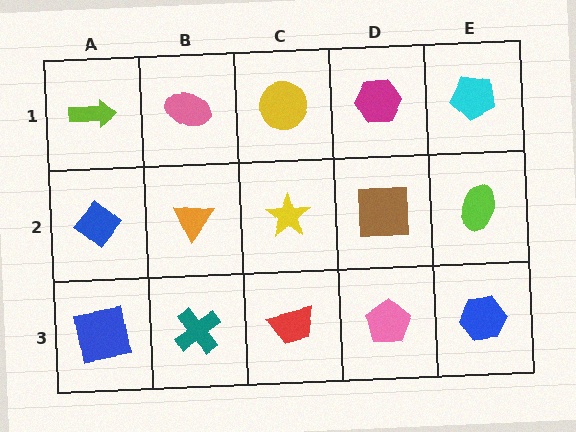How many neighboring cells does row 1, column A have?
2.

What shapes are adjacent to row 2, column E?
A cyan pentagon (row 1, column E), a blue hexagon (row 3, column E), a brown square (row 2, column D).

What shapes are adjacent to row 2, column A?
A lime arrow (row 1, column A), a blue square (row 3, column A), an orange triangle (row 2, column B).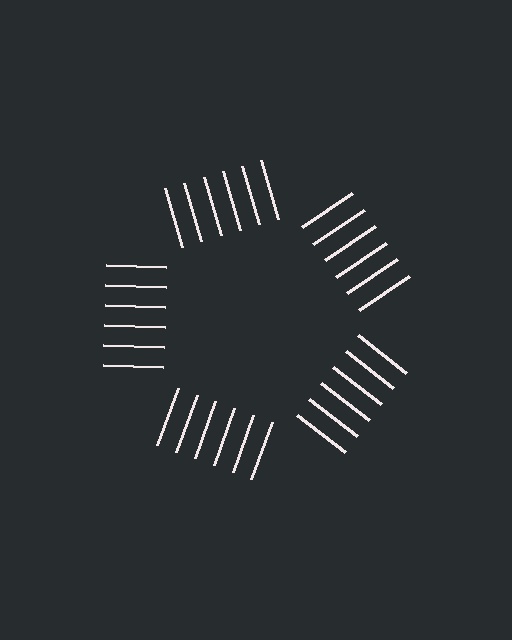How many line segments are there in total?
30 — 6 along each of the 5 edges.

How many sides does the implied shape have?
5 sides — the line-ends trace a pentagon.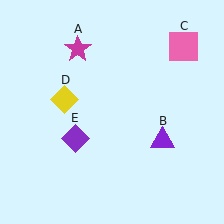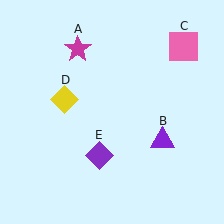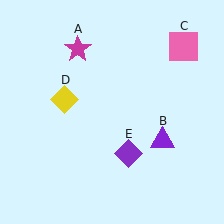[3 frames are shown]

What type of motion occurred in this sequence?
The purple diamond (object E) rotated counterclockwise around the center of the scene.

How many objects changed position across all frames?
1 object changed position: purple diamond (object E).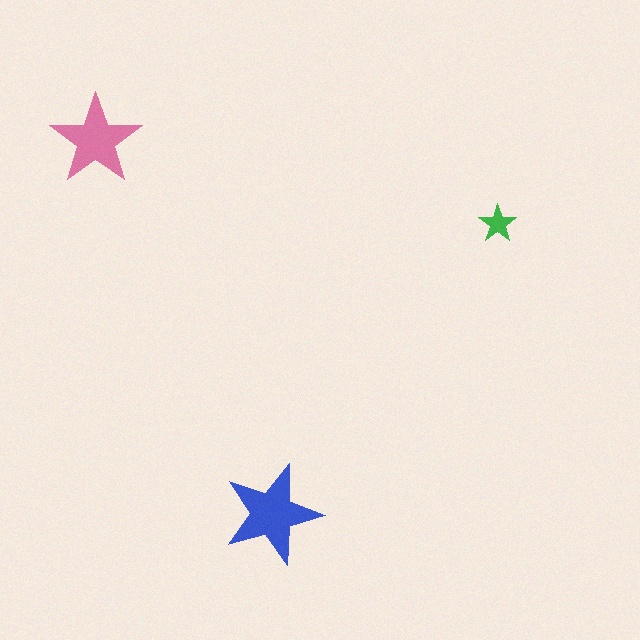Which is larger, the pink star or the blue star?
The blue one.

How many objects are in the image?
There are 3 objects in the image.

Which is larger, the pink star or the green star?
The pink one.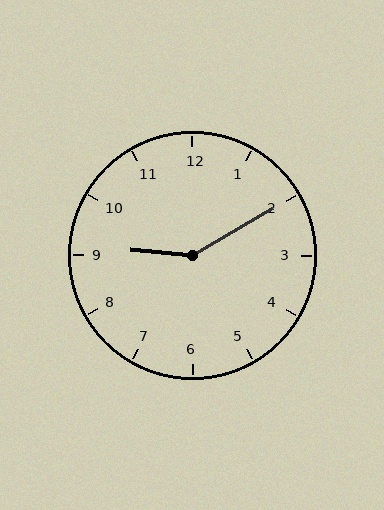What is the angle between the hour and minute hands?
Approximately 145 degrees.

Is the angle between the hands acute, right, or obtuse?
It is obtuse.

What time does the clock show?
9:10.